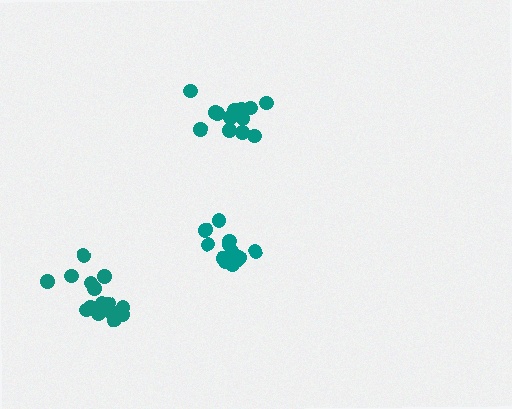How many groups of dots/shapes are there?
There are 3 groups.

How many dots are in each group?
Group 1: 13 dots, Group 2: 15 dots, Group 3: 13 dots (41 total).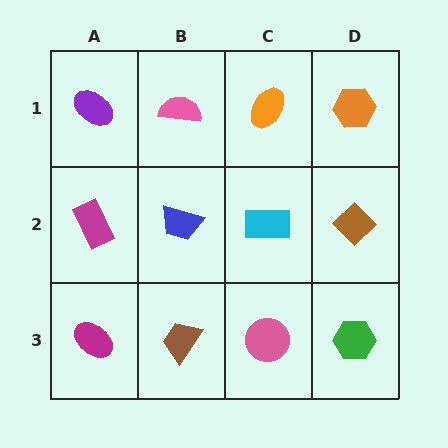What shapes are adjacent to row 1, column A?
A magenta rectangle (row 2, column A), a pink semicircle (row 1, column B).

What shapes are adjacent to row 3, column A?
A magenta rectangle (row 2, column A), a brown trapezoid (row 3, column B).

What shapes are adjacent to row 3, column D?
A brown diamond (row 2, column D), a pink circle (row 3, column C).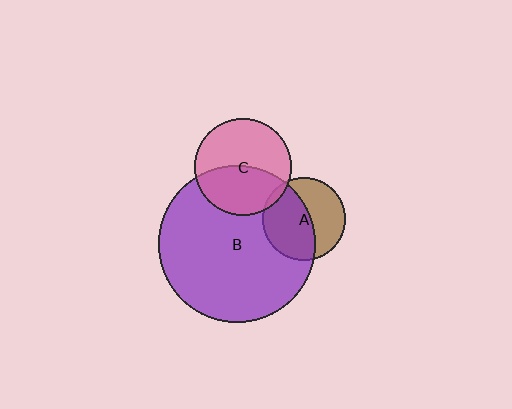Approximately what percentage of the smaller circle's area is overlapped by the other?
Approximately 55%.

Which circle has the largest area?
Circle B (purple).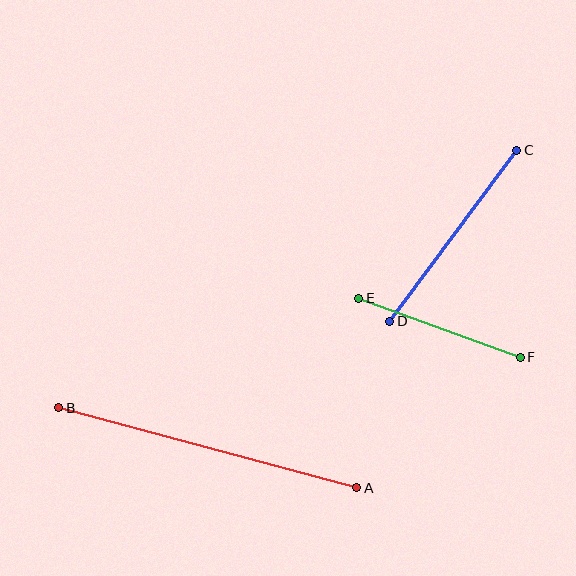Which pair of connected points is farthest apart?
Points A and B are farthest apart.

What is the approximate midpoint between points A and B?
The midpoint is at approximately (208, 448) pixels.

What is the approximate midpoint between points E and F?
The midpoint is at approximately (440, 328) pixels.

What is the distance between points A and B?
The distance is approximately 308 pixels.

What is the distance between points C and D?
The distance is approximately 213 pixels.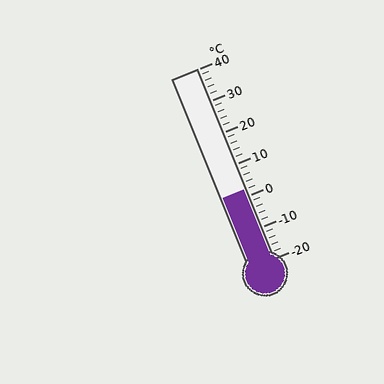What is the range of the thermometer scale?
The thermometer scale ranges from -20°C to 40°C.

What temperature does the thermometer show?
The thermometer shows approximately 2°C.